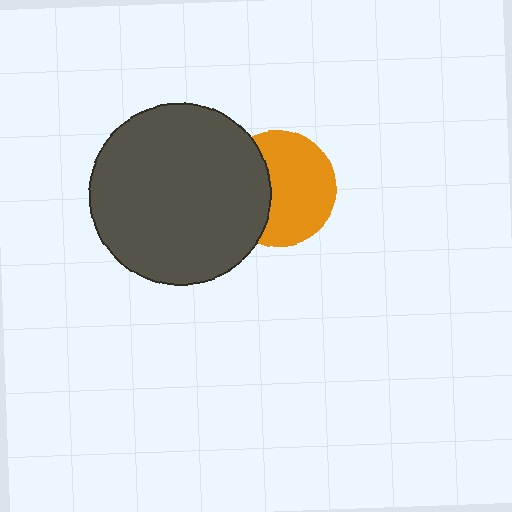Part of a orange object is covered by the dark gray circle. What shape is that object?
It is a circle.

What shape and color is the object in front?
The object in front is a dark gray circle.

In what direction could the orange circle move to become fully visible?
The orange circle could move right. That would shift it out from behind the dark gray circle entirely.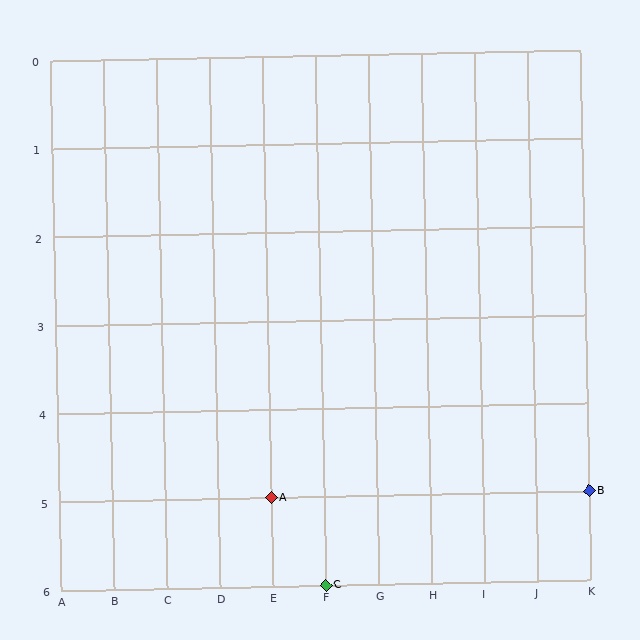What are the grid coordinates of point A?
Point A is at grid coordinates (E, 5).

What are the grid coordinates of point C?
Point C is at grid coordinates (F, 6).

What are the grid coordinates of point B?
Point B is at grid coordinates (K, 5).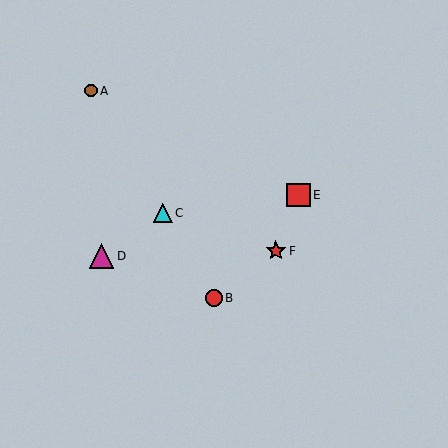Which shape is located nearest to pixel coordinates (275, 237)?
The red star (labeled F) at (276, 251) is nearest to that location.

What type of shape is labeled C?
Shape C is a cyan triangle.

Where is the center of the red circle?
The center of the red circle is at (214, 298).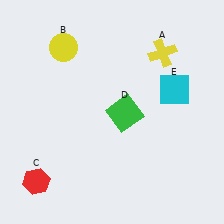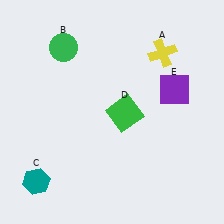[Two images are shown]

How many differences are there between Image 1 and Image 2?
There are 3 differences between the two images.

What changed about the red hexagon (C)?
In Image 1, C is red. In Image 2, it changed to teal.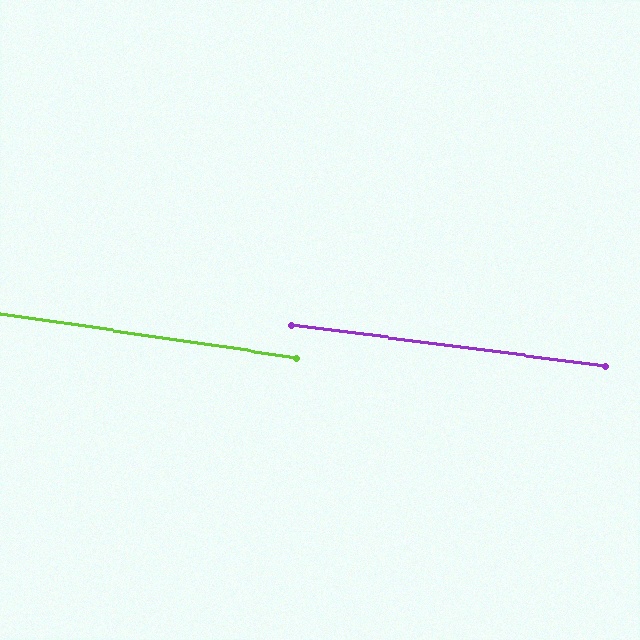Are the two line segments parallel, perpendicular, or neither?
Parallel — their directions differ by only 0.9°.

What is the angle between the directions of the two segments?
Approximately 1 degree.